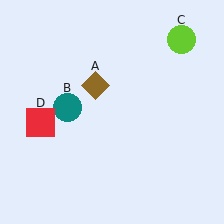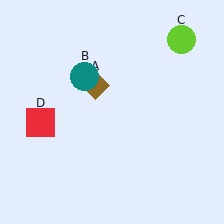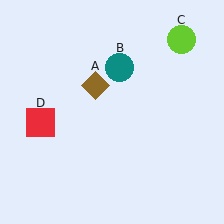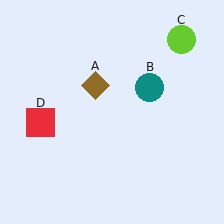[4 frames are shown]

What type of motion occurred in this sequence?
The teal circle (object B) rotated clockwise around the center of the scene.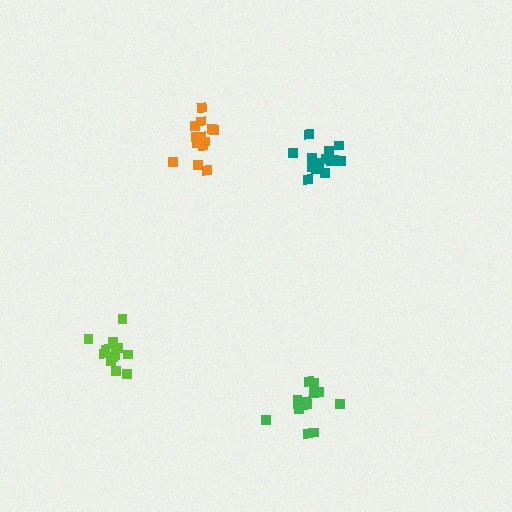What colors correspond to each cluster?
The clusters are colored: orange, lime, teal, green.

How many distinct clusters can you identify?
There are 4 distinct clusters.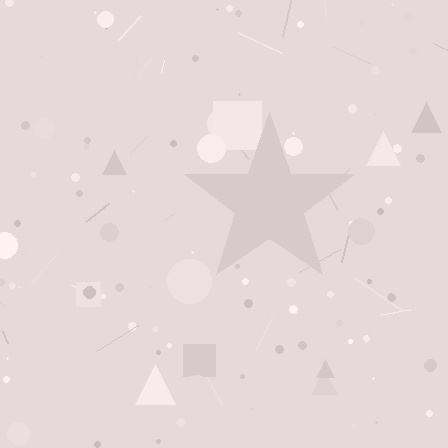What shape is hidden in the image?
A star is hidden in the image.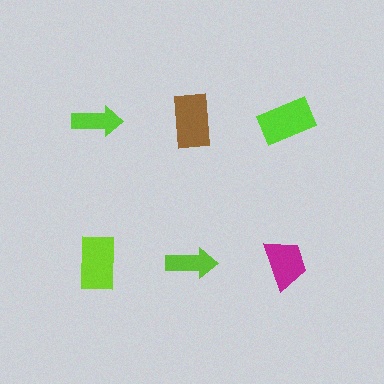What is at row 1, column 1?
A lime arrow.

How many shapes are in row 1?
3 shapes.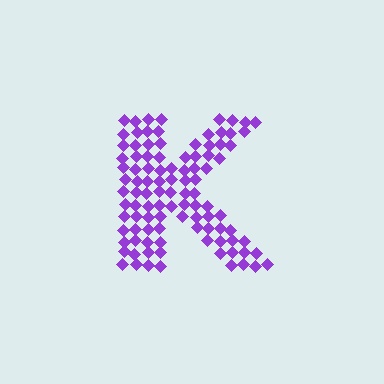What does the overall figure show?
The overall figure shows the letter K.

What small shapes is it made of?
It is made of small diamonds.